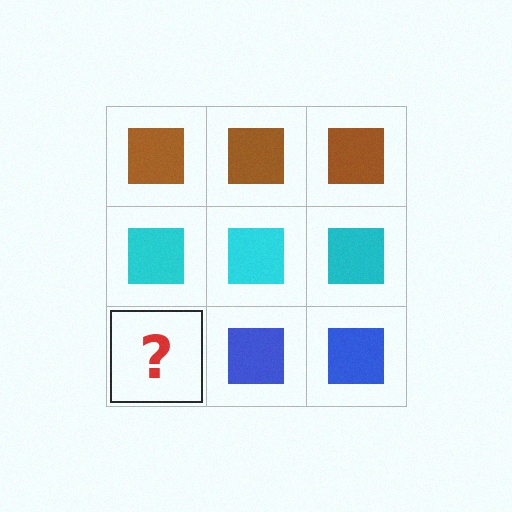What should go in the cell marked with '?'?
The missing cell should contain a blue square.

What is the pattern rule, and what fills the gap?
The rule is that each row has a consistent color. The gap should be filled with a blue square.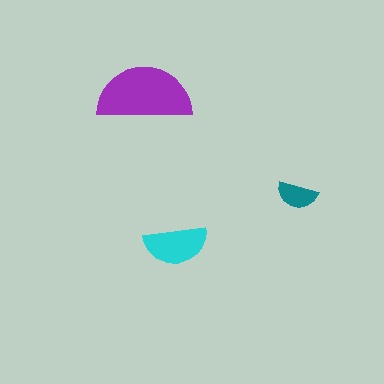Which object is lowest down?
The cyan semicircle is bottommost.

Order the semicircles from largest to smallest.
the purple one, the cyan one, the teal one.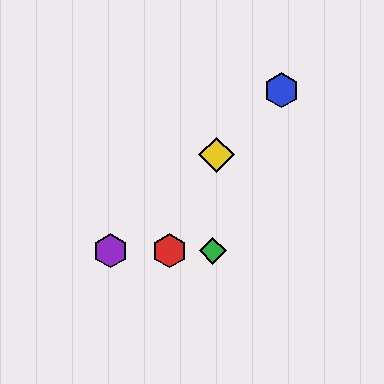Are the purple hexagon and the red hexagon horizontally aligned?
Yes, both are at y≈251.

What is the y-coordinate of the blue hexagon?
The blue hexagon is at y≈90.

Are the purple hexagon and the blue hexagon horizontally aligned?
No, the purple hexagon is at y≈251 and the blue hexagon is at y≈90.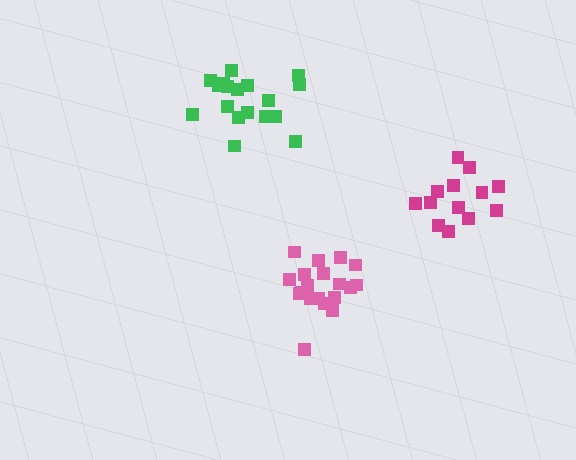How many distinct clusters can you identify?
There are 3 distinct clusters.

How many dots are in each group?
Group 1: 19 dots, Group 2: 18 dots, Group 3: 13 dots (50 total).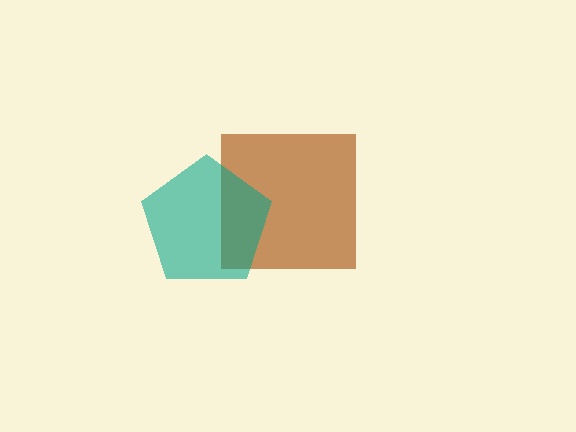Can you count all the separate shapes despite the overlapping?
Yes, there are 2 separate shapes.